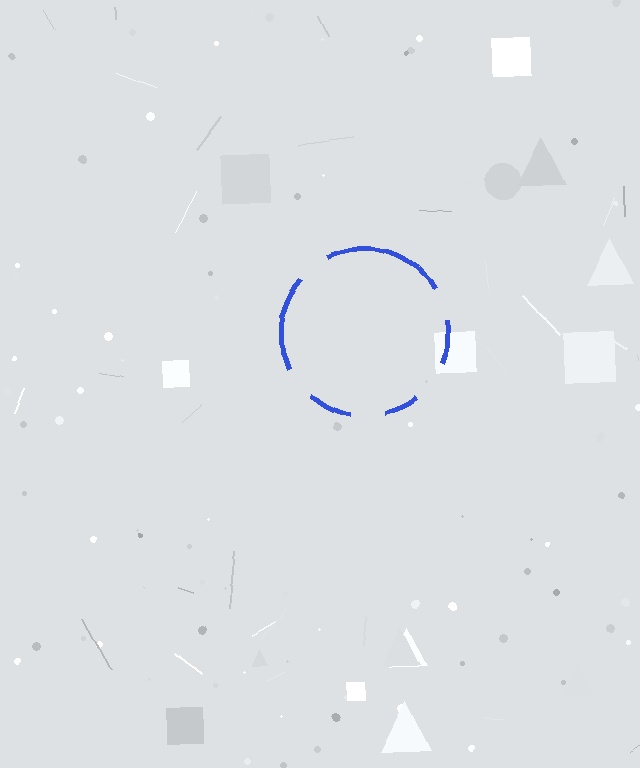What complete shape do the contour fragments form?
The contour fragments form a circle.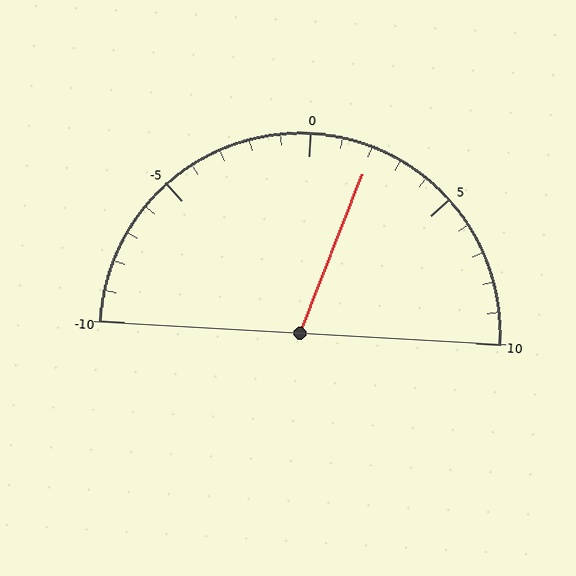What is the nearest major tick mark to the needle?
The nearest major tick mark is 0.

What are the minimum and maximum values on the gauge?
The gauge ranges from -10 to 10.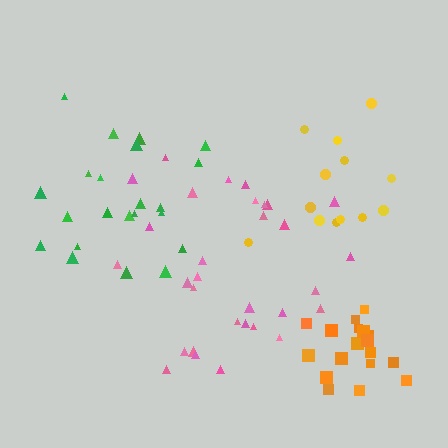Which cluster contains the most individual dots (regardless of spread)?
Pink (31).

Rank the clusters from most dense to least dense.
orange, pink, green, yellow.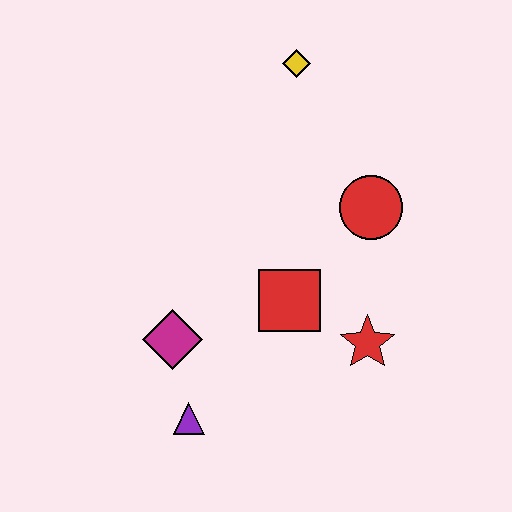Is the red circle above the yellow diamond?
No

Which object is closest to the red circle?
The red square is closest to the red circle.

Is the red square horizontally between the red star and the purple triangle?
Yes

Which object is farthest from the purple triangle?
The yellow diamond is farthest from the purple triangle.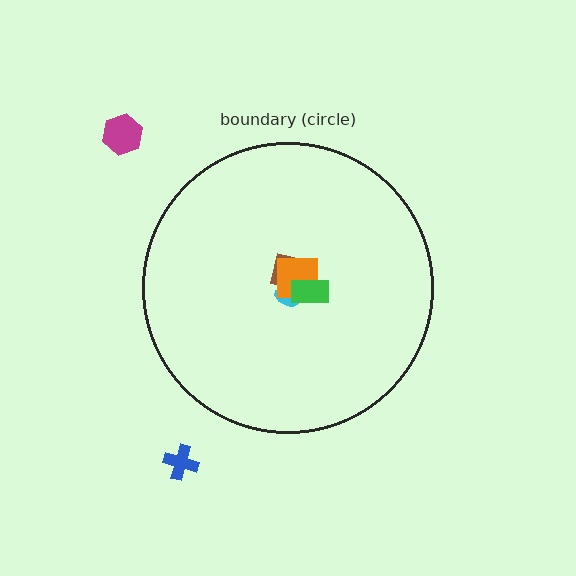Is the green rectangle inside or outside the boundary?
Inside.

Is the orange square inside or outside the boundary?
Inside.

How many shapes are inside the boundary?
4 inside, 2 outside.